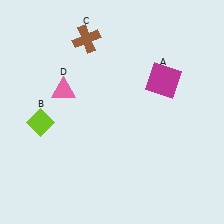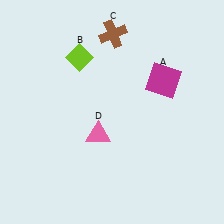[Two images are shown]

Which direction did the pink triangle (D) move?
The pink triangle (D) moved down.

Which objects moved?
The objects that moved are: the lime diamond (B), the brown cross (C), the pink triangle (D).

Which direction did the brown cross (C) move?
The brown cross (C) moved right.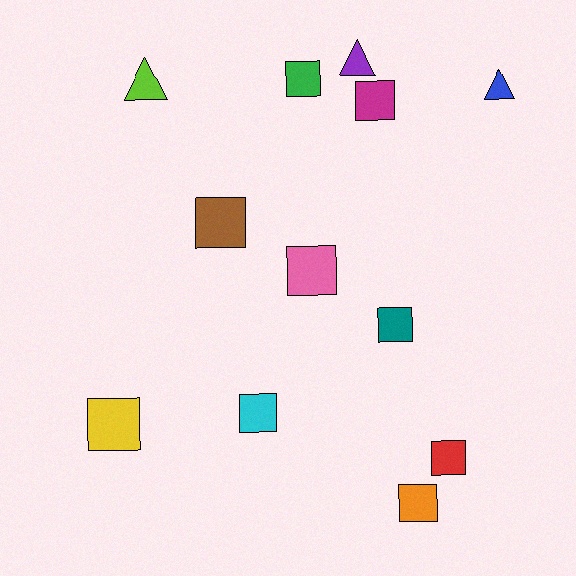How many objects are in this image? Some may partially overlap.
There are 12 objects.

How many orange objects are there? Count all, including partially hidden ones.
There is 1 orange object.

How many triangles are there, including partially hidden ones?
There are 3 triangles.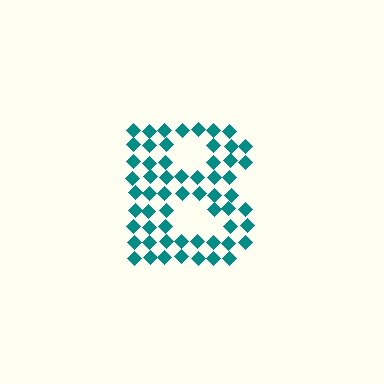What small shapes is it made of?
It is made of small diamonds.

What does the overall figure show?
The overall figure shows the letter B.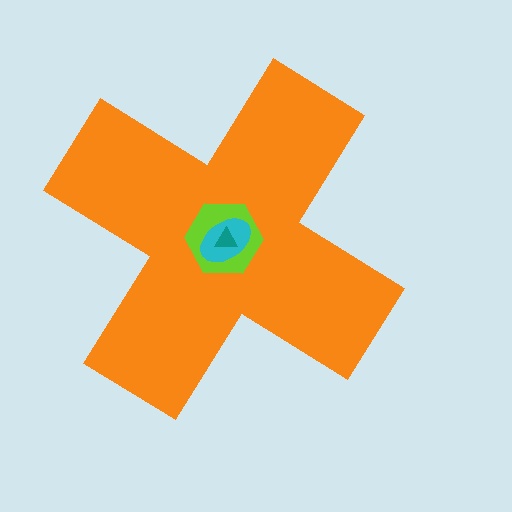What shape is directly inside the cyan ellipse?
The teal triangle.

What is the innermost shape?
The teal triangle.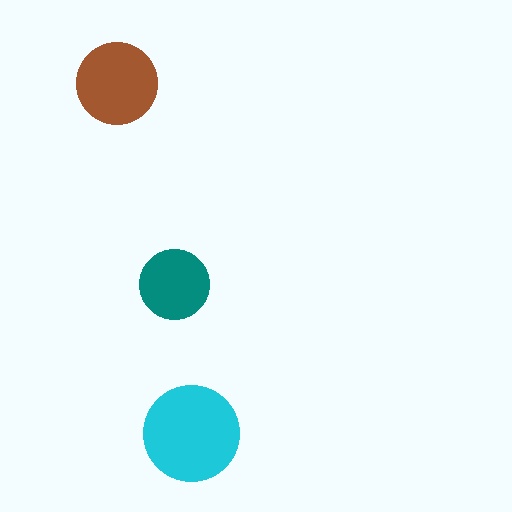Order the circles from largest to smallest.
the cyan one, the brown one, the teal one.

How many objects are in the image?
There are 3 objects in the image.